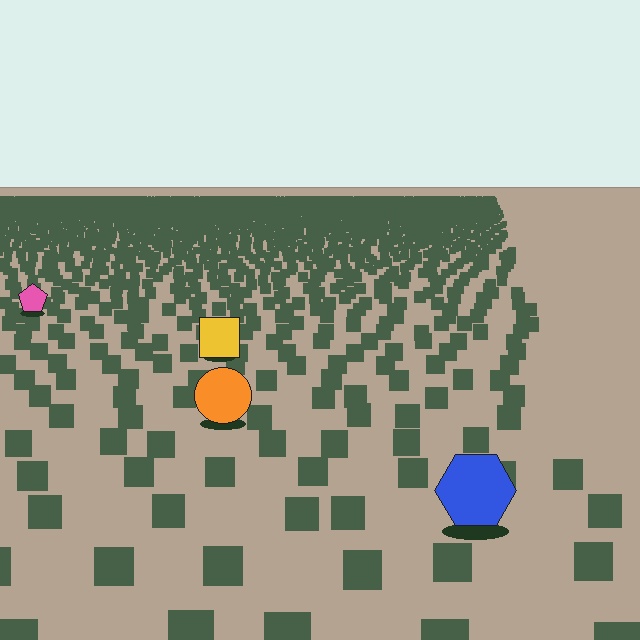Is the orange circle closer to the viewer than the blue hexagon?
No. The blue hexagon is closer — you can tell from the texture gradient: the ground texture is coarser near it.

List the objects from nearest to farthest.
From nearest to farthest: the blue hexagon, the orange circle, the yellow square, the pink pentagon.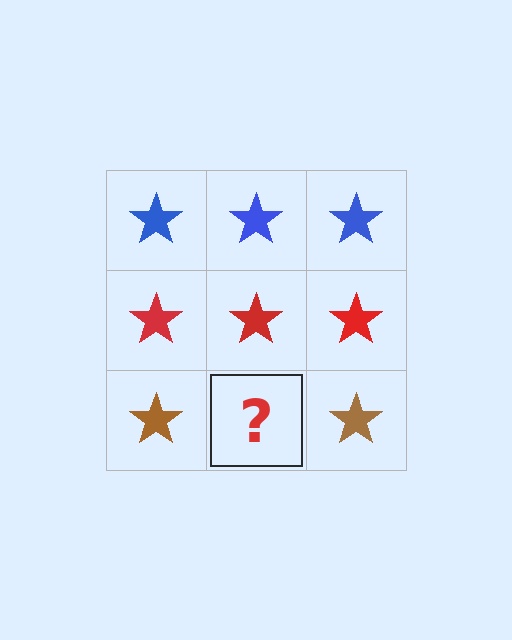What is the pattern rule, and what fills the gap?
The rule is that each row has a consistent color. The gap should be filled with a brown star.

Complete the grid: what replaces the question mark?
The question mark should be replaced with a brown star.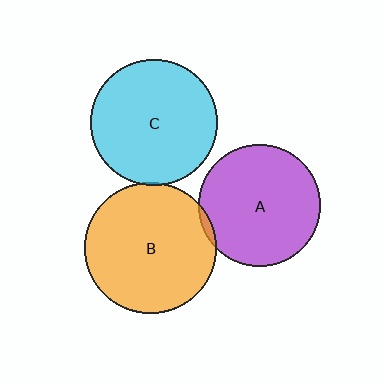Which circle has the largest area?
Circle B (orange).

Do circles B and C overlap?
Yes.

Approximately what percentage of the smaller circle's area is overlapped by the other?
Approximately 5%.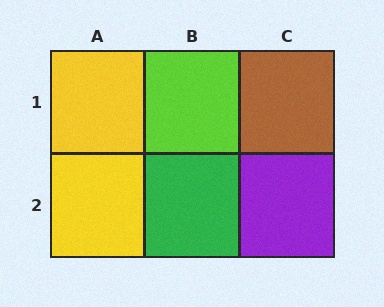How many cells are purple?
1 cell is purple.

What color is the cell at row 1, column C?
Brown.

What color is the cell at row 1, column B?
Lime.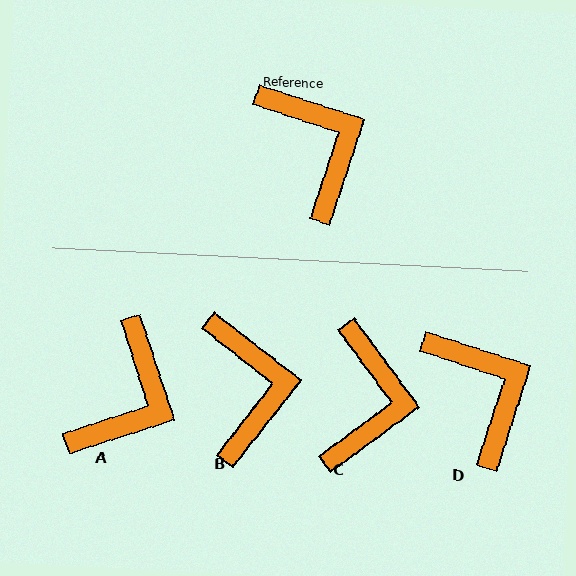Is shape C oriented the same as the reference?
No, it is off by about 35 degrees.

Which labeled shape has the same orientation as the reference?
D.